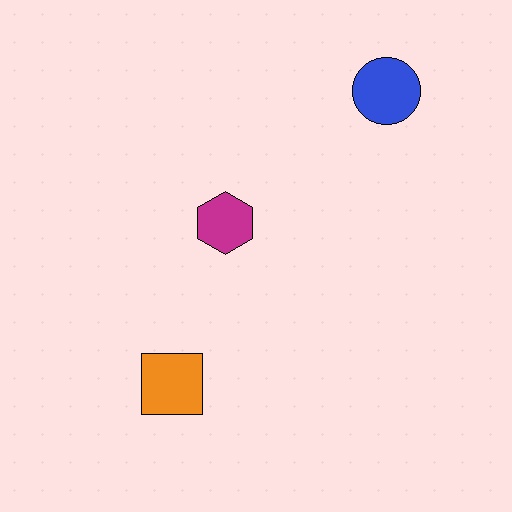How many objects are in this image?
There are 3 objects.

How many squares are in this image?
There is 1 square.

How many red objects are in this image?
There are no red objects.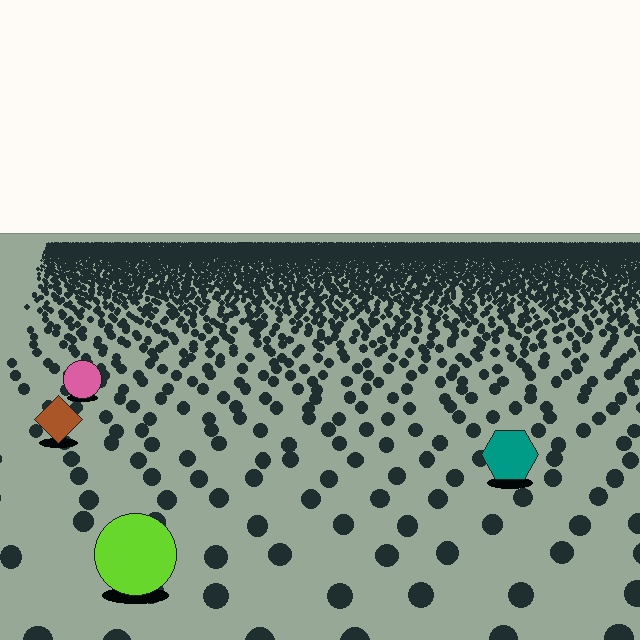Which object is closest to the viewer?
The lime circle is closest. The texture marks near it are larger and more spread out.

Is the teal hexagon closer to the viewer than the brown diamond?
Yes. The teal hexagon is closer — you can tell from the texture gradient: the ground texture is coarser near it.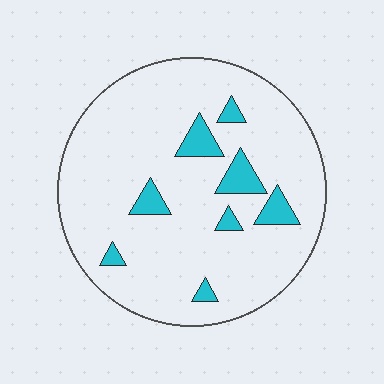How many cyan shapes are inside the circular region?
8.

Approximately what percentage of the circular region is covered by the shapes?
Approximately 10%.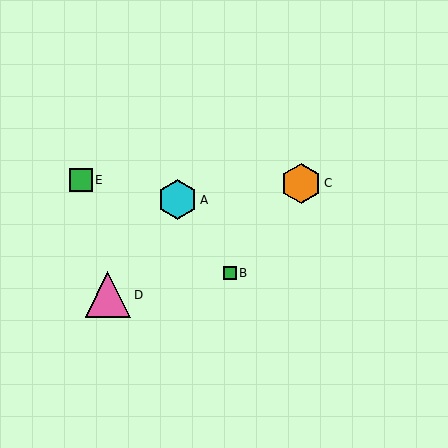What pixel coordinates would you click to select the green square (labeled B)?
Click at (230, 273) to select the green square B.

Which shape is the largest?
The pink triangle (labeled D) is the largest.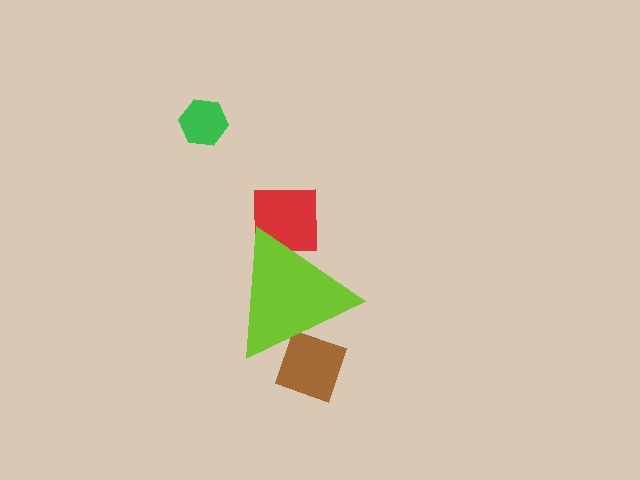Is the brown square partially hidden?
Yes, the brown square is partially hidden behind the lime triangle.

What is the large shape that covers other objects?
A lime triangle.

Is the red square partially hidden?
Yes, the red square is partially hidden behind the lime triangle.